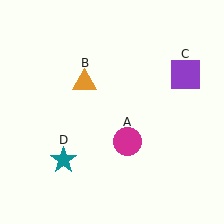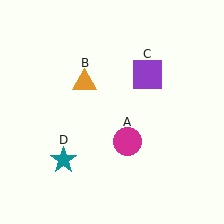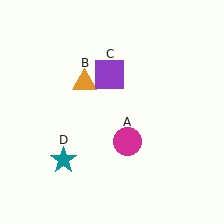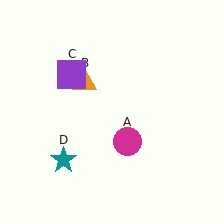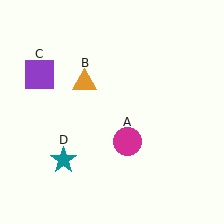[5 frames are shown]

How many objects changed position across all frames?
1 object changed position: purple square (object C).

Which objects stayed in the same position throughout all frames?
Magenta circle (object A) and orange triangle (object B) and teal star (object D) remained stationary.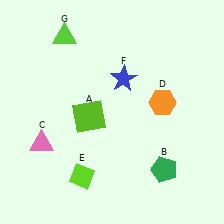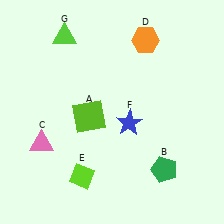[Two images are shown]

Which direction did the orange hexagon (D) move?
The orange hexagon (D) moved up.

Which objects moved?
The objects that moved are: the orange hexagon (D), the blue star (F).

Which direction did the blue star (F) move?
The blue star (F) moved down.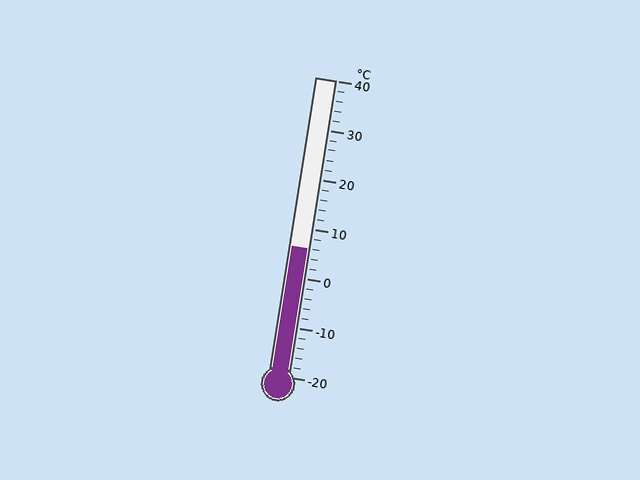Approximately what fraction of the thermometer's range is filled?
The thermometer is filled to approximately 45% of its range.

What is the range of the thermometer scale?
The thermometer scale ranges from -20°C to 40°C.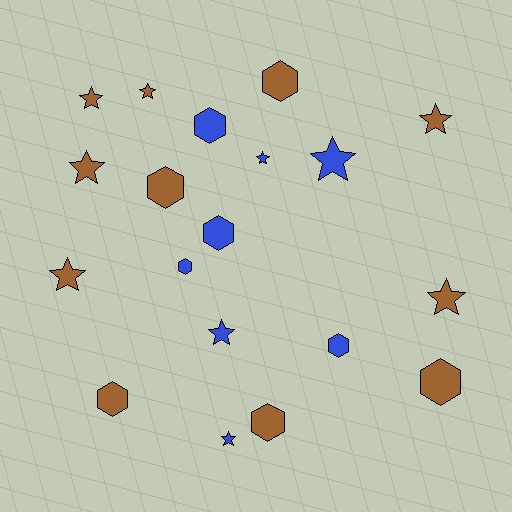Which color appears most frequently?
Brown, with 11 objects.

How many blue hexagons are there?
There are 4 blue hexagons.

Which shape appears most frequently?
Star, with 10 objects.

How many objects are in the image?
There are 19 objects.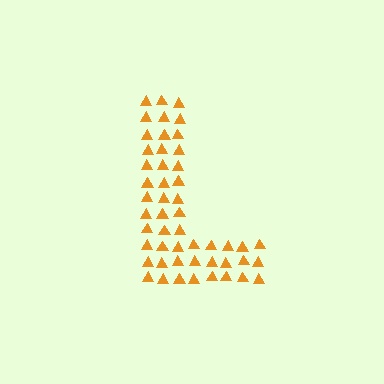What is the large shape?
The large shape is the letter L.